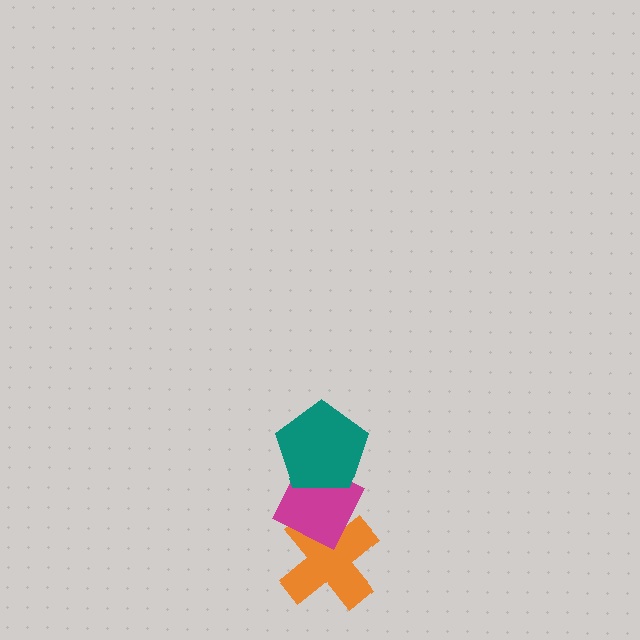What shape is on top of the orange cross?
The magenta diamond is on top of the orange cross.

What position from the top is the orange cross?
The orange cross is 3rd from the top.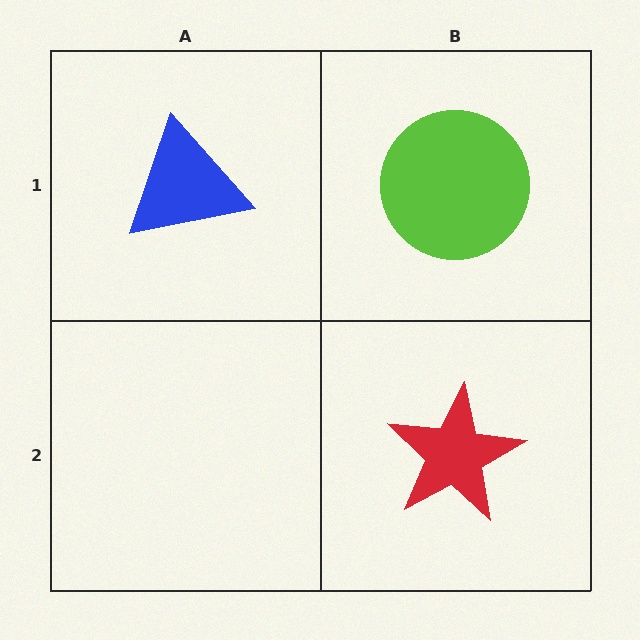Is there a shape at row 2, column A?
No, that cell is empty.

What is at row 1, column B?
A lime circle.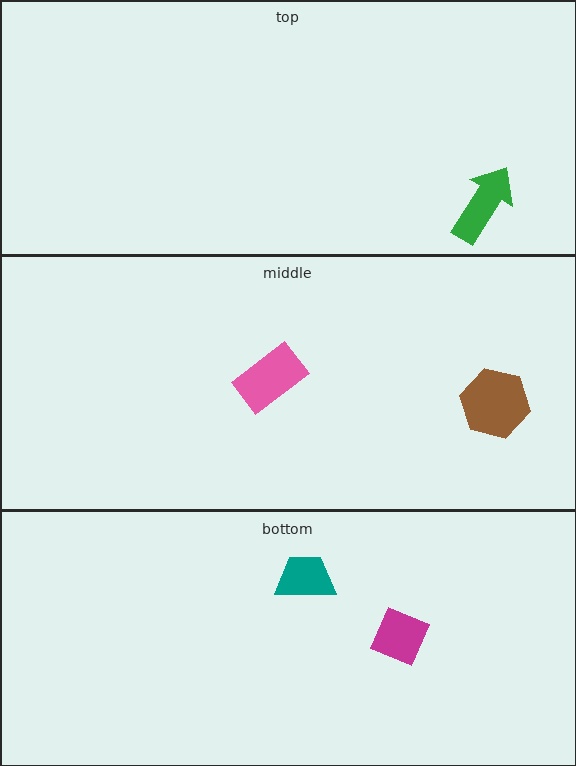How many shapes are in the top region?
1.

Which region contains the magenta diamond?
The bottom region.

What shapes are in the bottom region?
The teal trapezoid, the magenta diamond.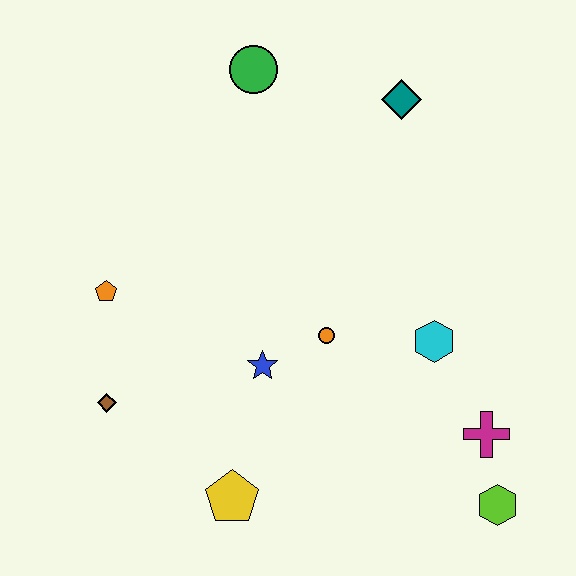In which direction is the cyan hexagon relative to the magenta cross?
The cyan hexagon is above the magenta cross.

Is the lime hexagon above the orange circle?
No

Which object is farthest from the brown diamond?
The teal diamond is farthest from the brown diamond.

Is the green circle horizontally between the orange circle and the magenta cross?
No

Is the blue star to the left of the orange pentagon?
No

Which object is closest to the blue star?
The orange circle is closest to the blue star.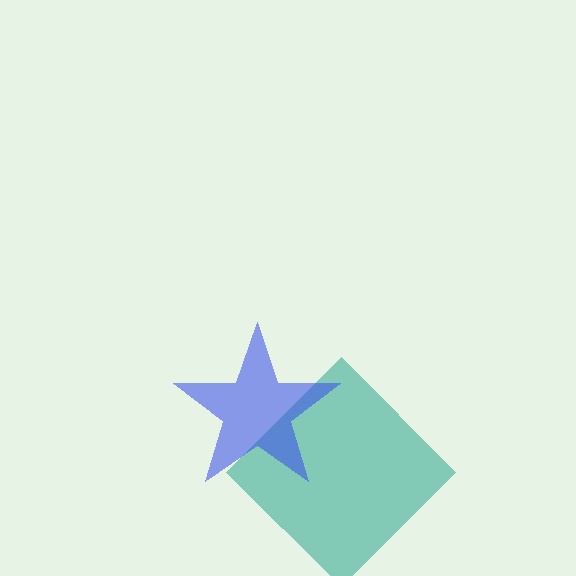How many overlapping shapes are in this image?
There are 2 overlapping shapes in the image.